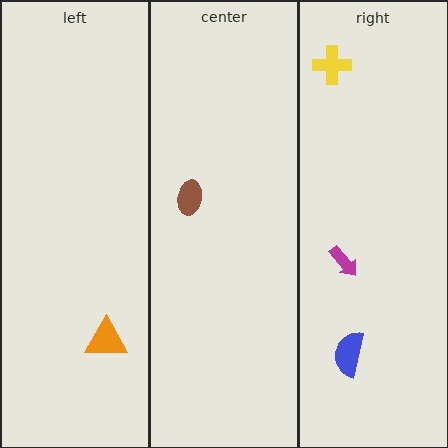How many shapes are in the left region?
1.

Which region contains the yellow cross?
The right region.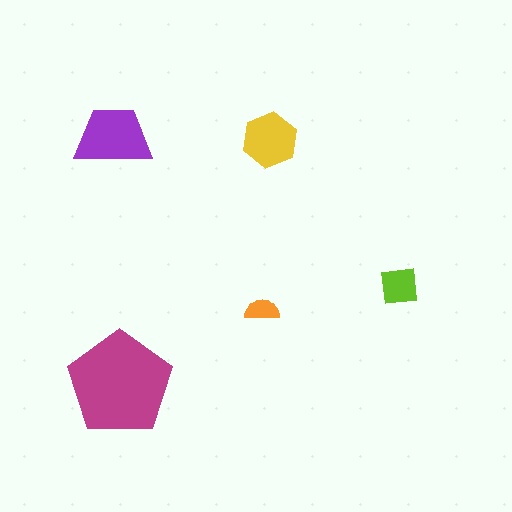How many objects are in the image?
There are 5 objects in the image.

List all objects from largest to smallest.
The magenta pentagon, the purple trapezoid, the yellow hexagon, the lime square, the orange semicircle.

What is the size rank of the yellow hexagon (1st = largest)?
3rd.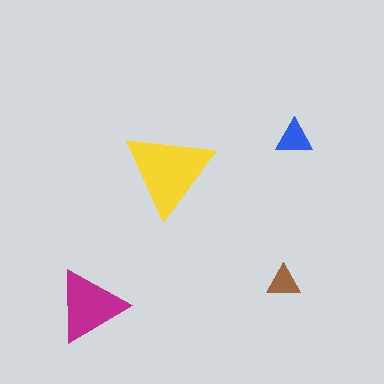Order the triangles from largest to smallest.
the yellow one, the magenta one, the blue one, the brown one.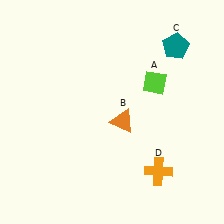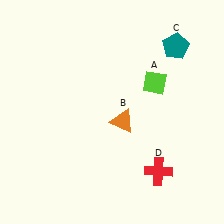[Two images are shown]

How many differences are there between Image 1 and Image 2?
There is 1 difference between the two images.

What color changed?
The cross (D) changed from orange in Image 1 to red in Image 2.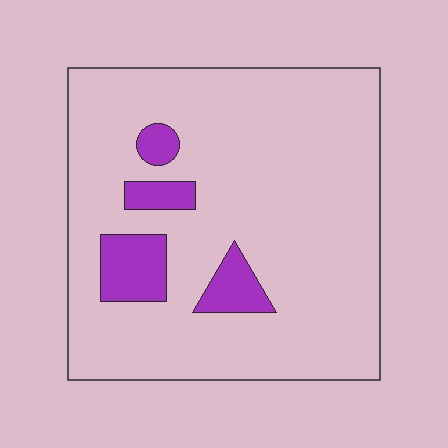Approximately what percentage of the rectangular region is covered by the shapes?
Approximately 10%.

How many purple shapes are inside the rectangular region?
4.